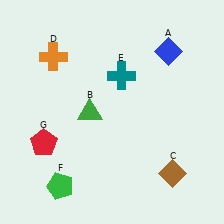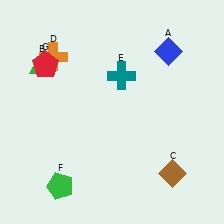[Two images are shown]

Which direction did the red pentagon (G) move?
The red pentagon (G) moved up.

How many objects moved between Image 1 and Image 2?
2 objects moved between the two images.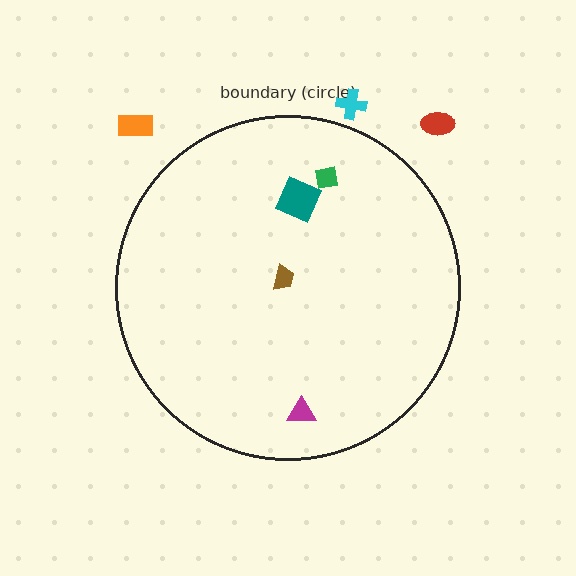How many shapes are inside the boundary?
4 inside, 3 outside.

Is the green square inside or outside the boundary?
Inside.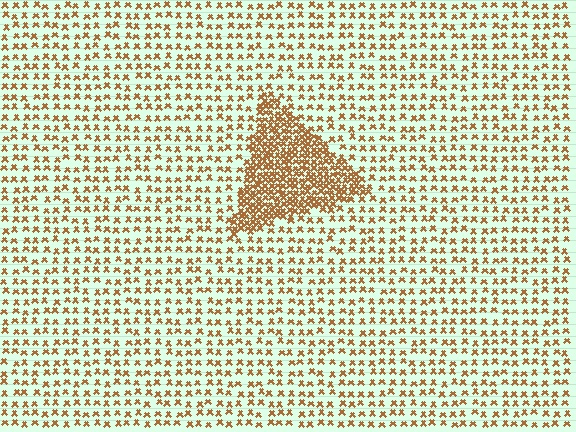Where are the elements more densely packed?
The elements are more densely packed inside the triangle boundary.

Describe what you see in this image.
The image contains small brown elements arranged at two different densities. A triangle-shaped region is visible where the elements are more densely packed than the surrounding area.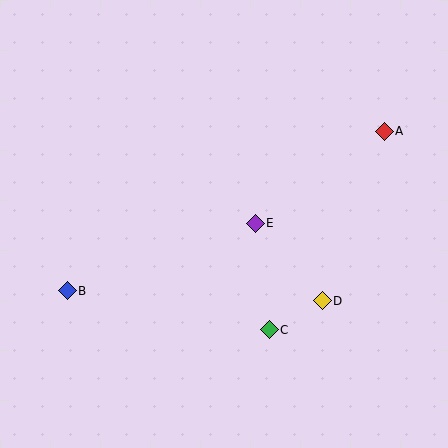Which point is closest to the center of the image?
Point E at (255, 223) is closest to the center.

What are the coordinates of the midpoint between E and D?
The midpoint between E and D is at (289, 262).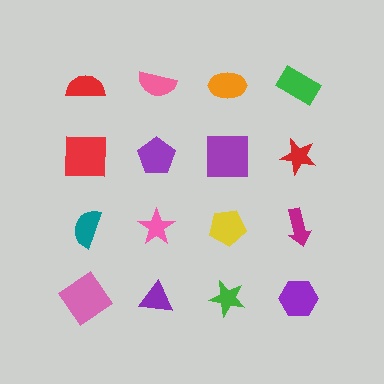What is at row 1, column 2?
A pink semicircle.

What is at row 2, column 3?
A purple square.